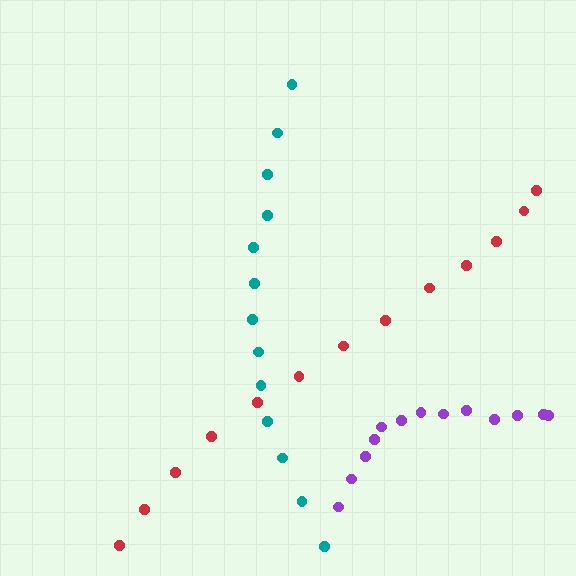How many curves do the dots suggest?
There are 3 distinct paths.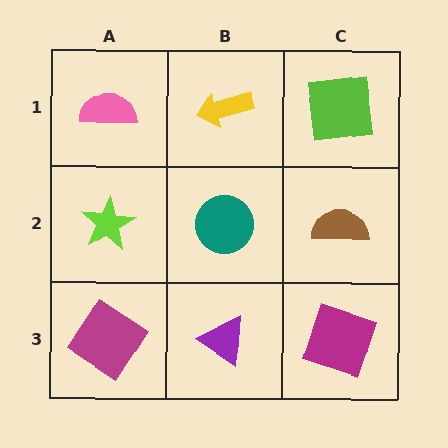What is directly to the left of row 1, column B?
A pink semicircle.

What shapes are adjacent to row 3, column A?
A lime star (row 2, column A), a purple triangle (row 3, column B).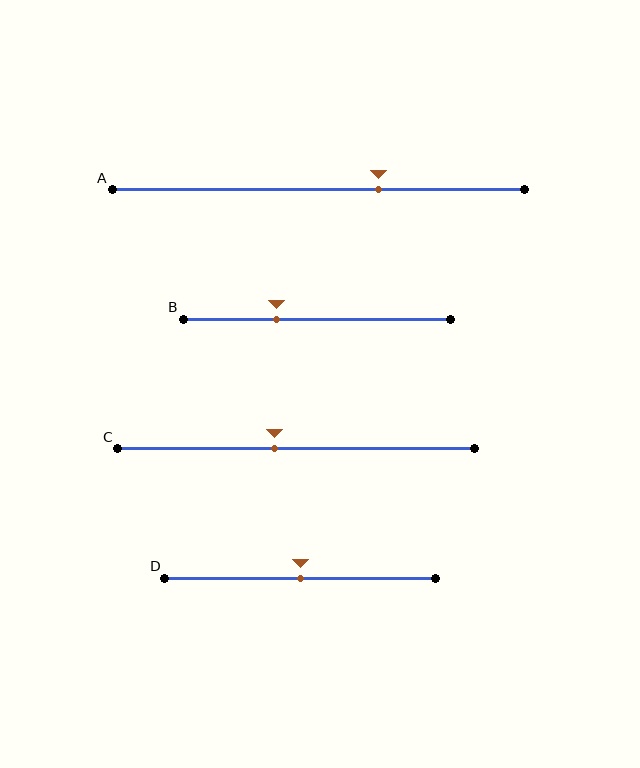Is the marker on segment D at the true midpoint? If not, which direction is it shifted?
Yes, the marker on segment D is at the true midpoint.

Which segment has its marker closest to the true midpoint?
Segment D has its marker closest to the true midpoint.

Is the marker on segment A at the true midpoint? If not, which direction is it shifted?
No, the marker on segment A is shifted to the right by about 15% of the segment length.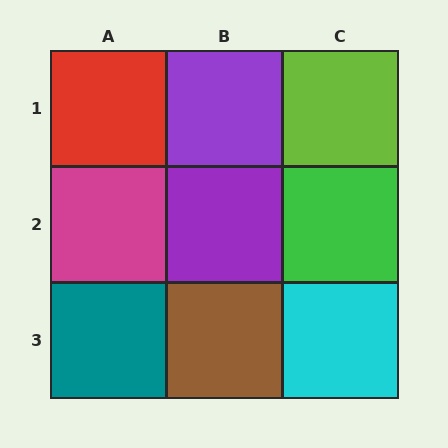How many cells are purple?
2 cells are purple.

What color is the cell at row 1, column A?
Red.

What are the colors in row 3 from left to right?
Teal, brown, cyan.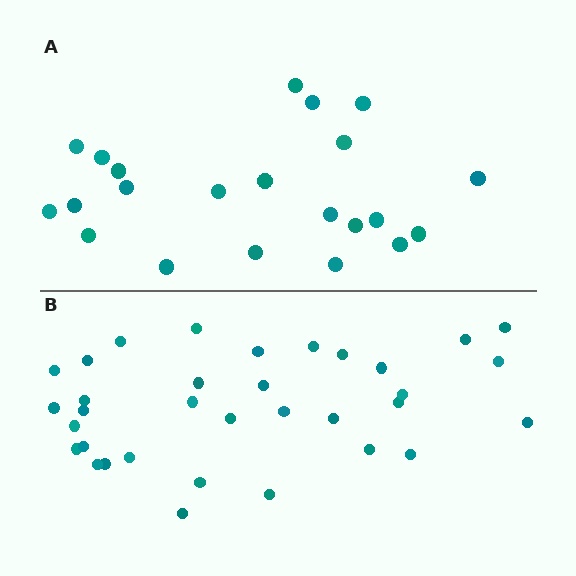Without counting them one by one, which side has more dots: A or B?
Region B (the bottom region) has more dots.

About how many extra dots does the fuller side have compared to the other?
Region B has roughly 12 or so more dots than region A.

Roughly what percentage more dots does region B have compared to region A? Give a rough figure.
About 55% more.